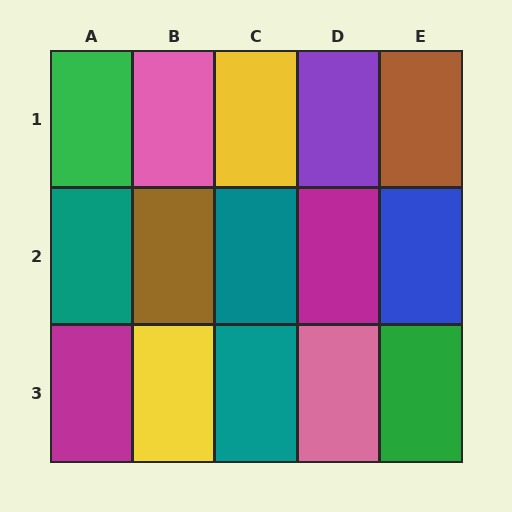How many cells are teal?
3 cells are teal.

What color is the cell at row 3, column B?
Yellow.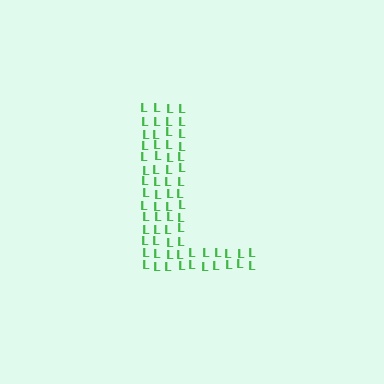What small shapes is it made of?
It is made of small letter L's.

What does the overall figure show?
The overall figure shows the letter L.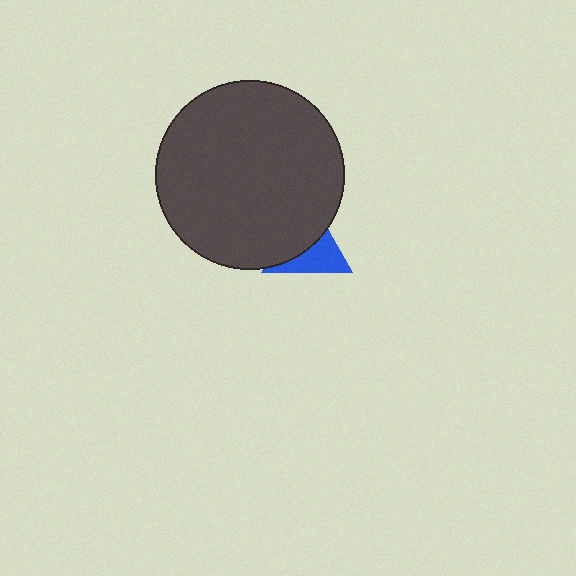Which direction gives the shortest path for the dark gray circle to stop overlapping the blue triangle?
Moving toward the upper-left gives the shortest separation.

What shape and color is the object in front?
The object in front is a dark gray circle.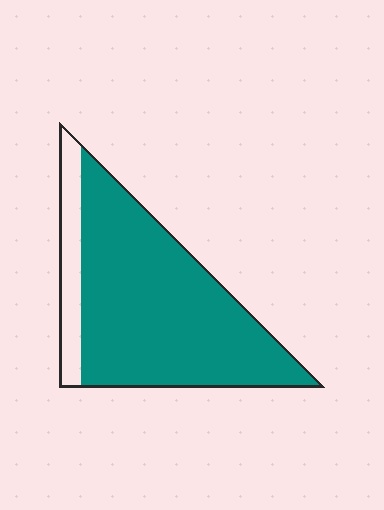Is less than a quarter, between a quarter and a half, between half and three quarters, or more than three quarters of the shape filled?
More than three quarters.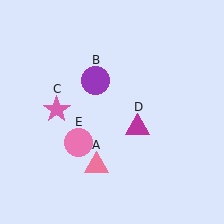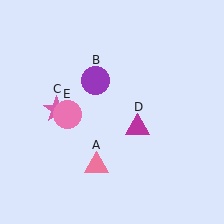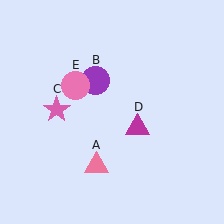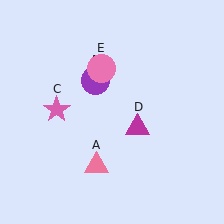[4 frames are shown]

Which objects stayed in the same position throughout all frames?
Pink triangle (object A) and purple circle (object B) and pink star (object C) and magenta triangle (object D) remained stationary.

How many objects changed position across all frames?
1 object changed position: pink circle (object E).